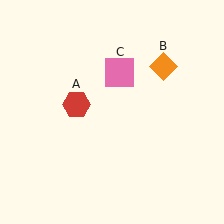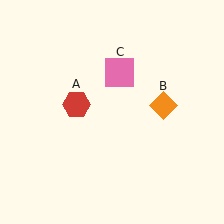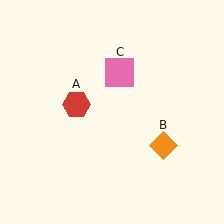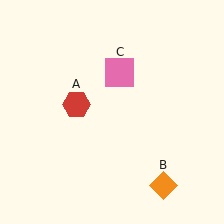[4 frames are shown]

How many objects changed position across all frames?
1 object changed position: orange diamond (object B).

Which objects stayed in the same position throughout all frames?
Red hexagon (object A) and pink square (object C) remained stationary.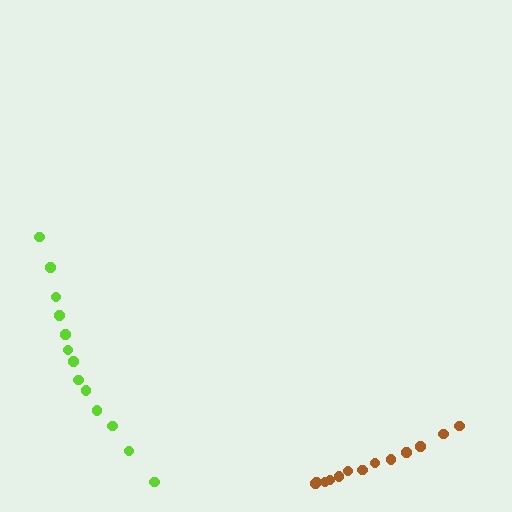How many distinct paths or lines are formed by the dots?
There are 2 distinct paths.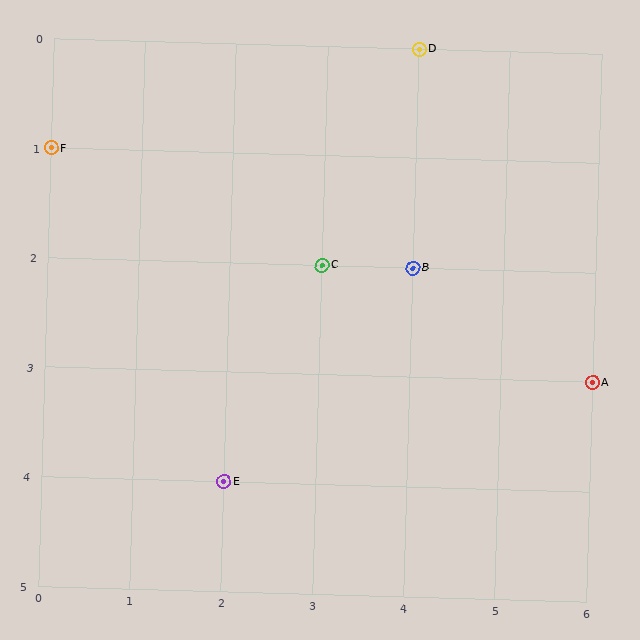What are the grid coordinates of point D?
Point D is at grid coordinates (4, 0).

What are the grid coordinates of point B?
Point B is at grid coordinates (4, 2).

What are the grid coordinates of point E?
Point E is at grid coordinates (2, 4).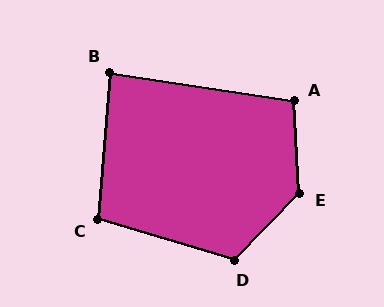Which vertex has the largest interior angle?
E, at approximately 132 degrees.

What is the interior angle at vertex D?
Approximately 118 degrees (obtuse).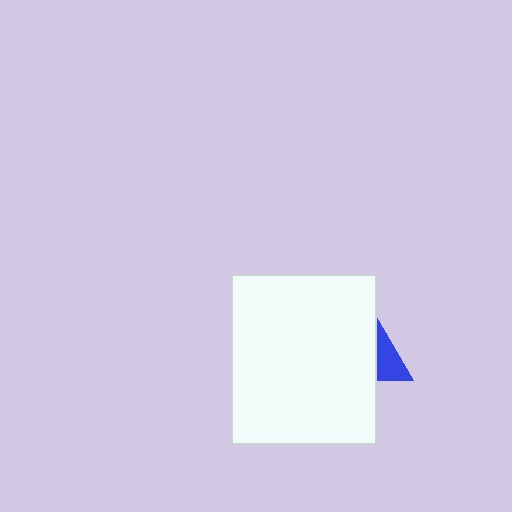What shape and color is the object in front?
The object in front is a white rectangle.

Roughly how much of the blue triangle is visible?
A small part of it is visible (roughly 33%).